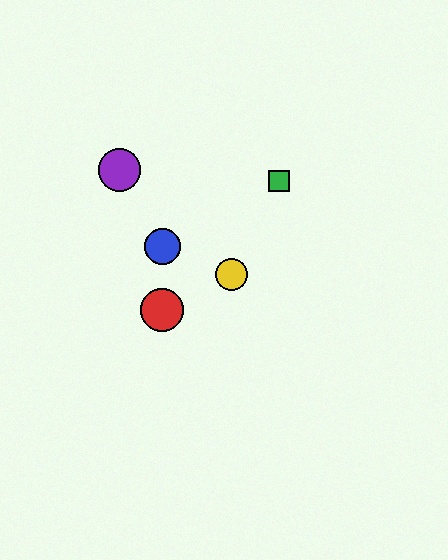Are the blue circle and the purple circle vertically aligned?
No, the blue circle is at x≈162 and the purple circle is at x≈119.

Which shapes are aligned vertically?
The red circle, the blue circle are aligned vertically.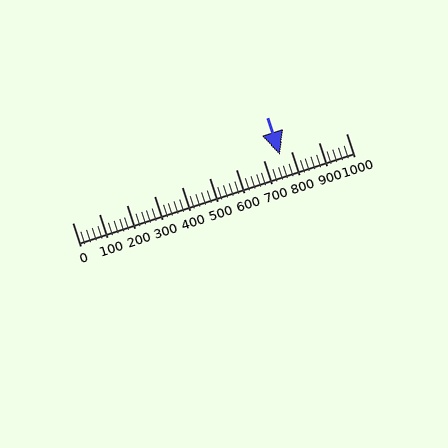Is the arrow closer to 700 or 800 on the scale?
The arrow is closer to 800.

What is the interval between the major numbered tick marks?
The major tick marks are spaced 100 units apart.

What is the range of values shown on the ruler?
The ruler shows values from 0 to 1000.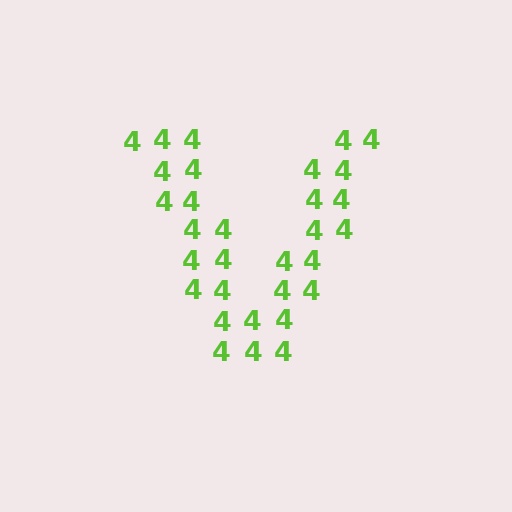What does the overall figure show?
The overall figure shows the letter V.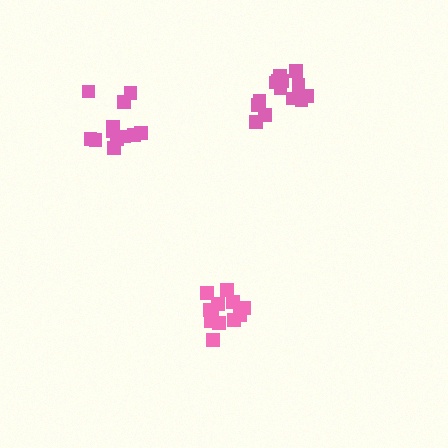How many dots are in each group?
Group 1: 12 dots, Group 2: 13 dots, Group 3: 15 dots (40 total).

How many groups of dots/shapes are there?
There are 3 groups.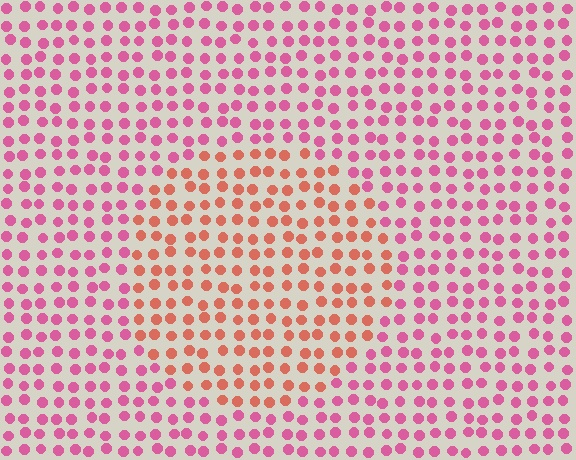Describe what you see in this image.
The image is filled with small pink elements in a uniform arrangement. A circle-shaped region is visible where the elements are tinted to a slightly different hue, forming a subtle color boundary.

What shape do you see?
I see a circle.